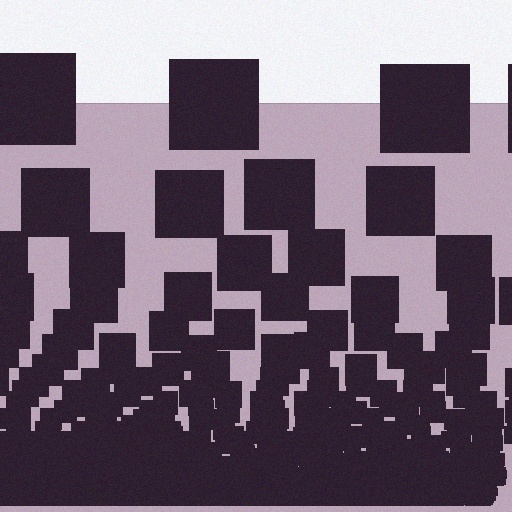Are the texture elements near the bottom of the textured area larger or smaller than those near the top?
Smaller. The gradient is inverted — elements near the bottom are smaller and denser.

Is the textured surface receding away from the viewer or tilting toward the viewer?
The surface appears to tilt toward the viewer. Texture elements get larger and sparser toward the top.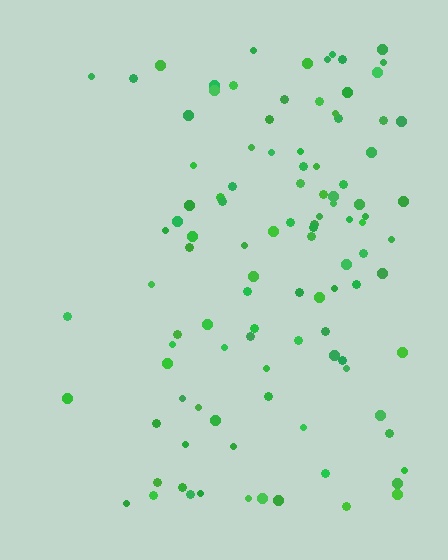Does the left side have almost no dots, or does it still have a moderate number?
Still a moderate number, just noticeably fewer than the right.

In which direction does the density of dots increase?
From left to right, with the right side densest.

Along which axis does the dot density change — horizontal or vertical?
Horizontal.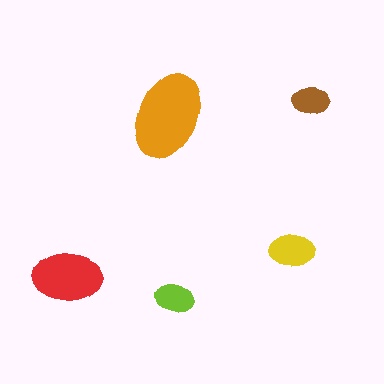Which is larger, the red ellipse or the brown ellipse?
The red one.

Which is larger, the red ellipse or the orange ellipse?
The orange one.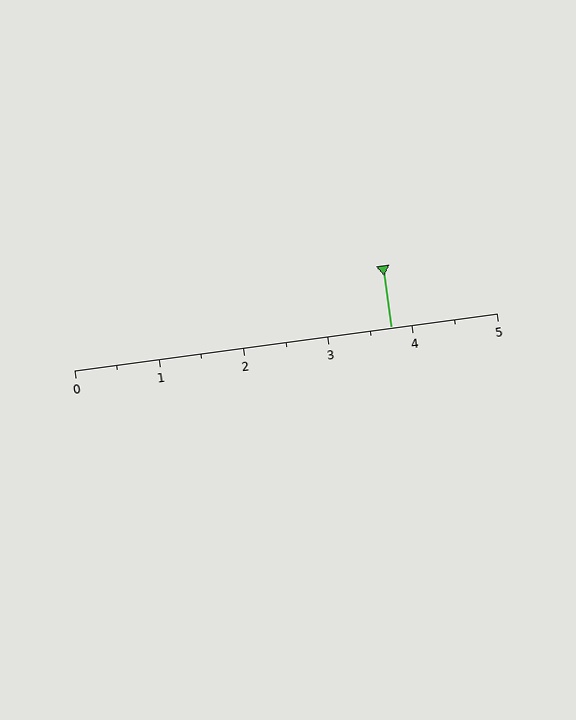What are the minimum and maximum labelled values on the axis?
The axis runs from 0 to 5.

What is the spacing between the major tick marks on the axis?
The major ticks are spaced 1 apart.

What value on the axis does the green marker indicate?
The marker indicates approximately 3.8.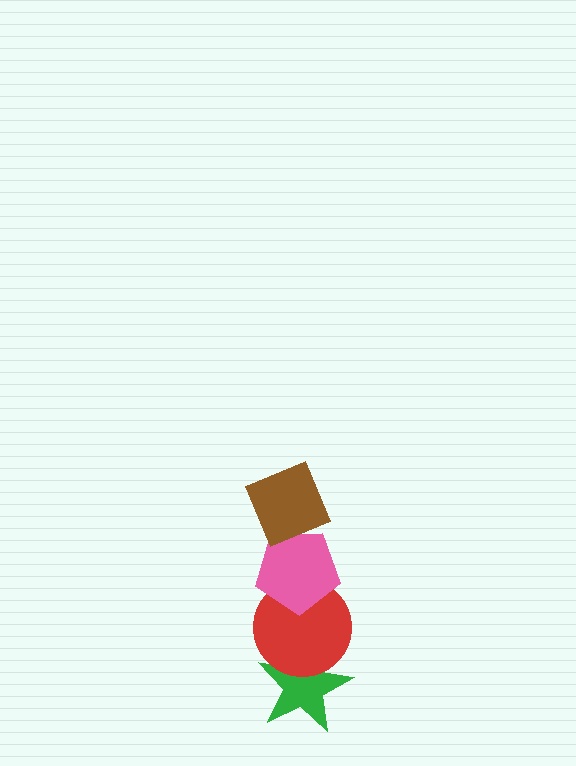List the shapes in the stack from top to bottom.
From top to bottom: the brown diamond, the pink pentagon, the red circle, the green star.